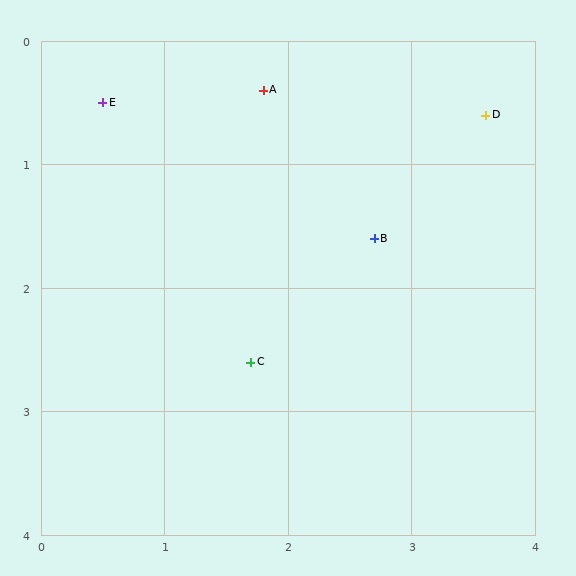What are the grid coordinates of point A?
Point A is at approximately (1.8, 0.4).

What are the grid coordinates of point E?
Point E is at approximately (0.5, 0.5).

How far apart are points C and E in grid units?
Points C and E are about 2.4 grid units apart.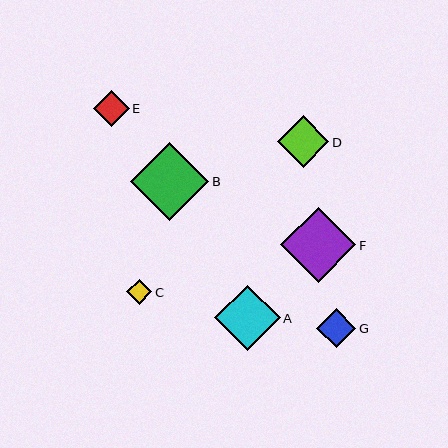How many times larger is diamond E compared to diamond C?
Diamond E is approximately 1.4 times the size of diamond C.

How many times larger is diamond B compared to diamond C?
Diamond B is approximately 3.1 times the size of diamond C.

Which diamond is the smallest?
Diamond C is the smallest with a size of approximately 25 pixels.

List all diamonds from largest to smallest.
From largest to smallest: B, F, A, D, G, E, C.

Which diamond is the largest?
Diamond B is the largest with a size of approximately 78 pixels.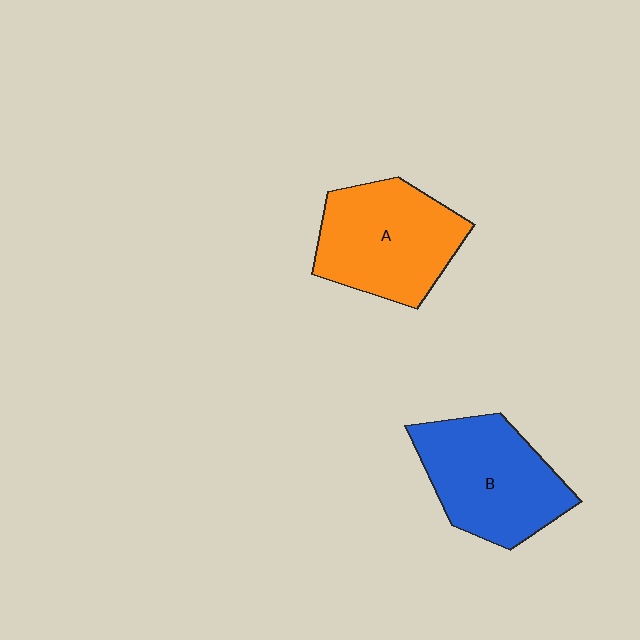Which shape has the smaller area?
Shape B (blue).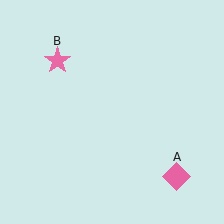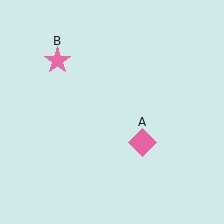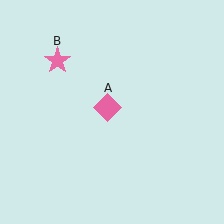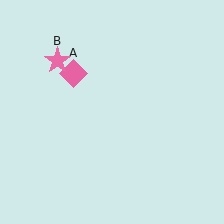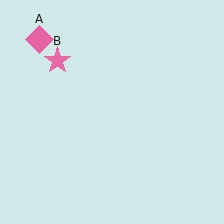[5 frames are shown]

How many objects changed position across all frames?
1 object changed position: pink diamond (object A).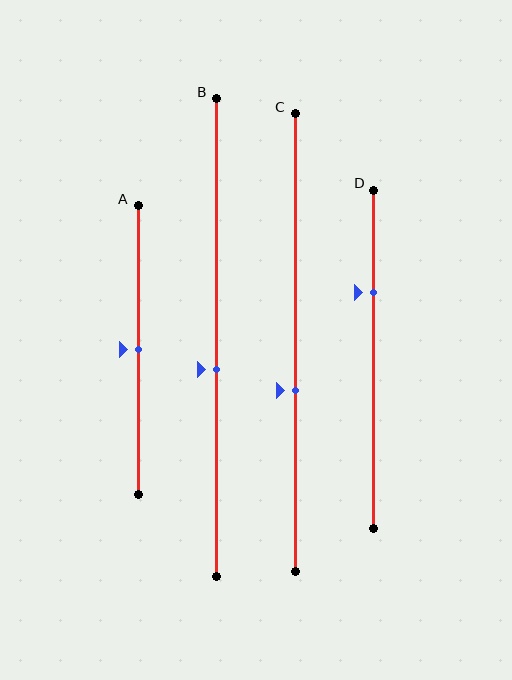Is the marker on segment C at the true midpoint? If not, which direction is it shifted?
No, the marker on segment C is shifted downward by about 10% of the segment length.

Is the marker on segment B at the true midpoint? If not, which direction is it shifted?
No, the marker on segment B is shifted downward by about 7% of the segment length.